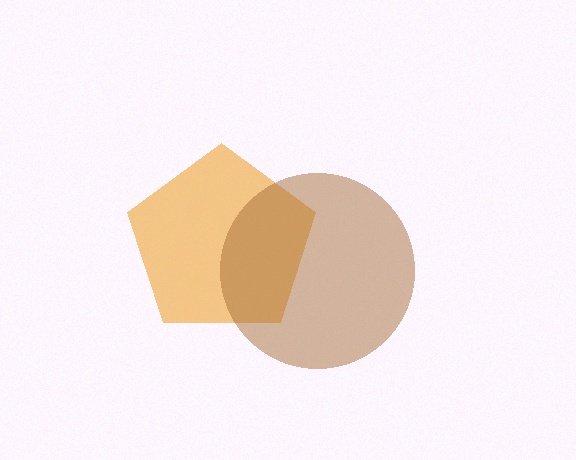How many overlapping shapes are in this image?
There are 2 overlapping shapes in the image.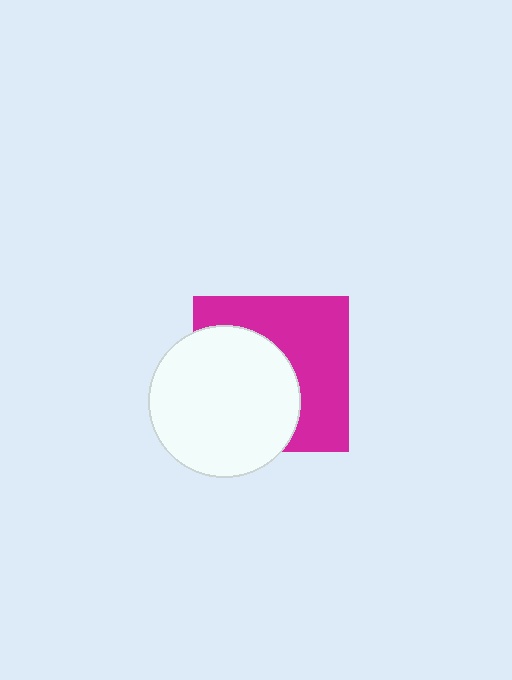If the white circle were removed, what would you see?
You would see the complete magenta square.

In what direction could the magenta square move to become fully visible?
The magenta square could move right. That would shift it out from behind the white circle entirely.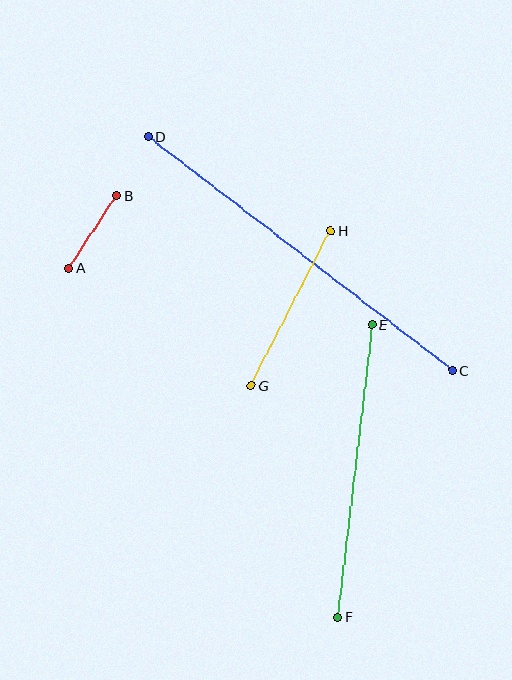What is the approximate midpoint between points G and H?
The midpoint is at approximately (291, 308) pixels.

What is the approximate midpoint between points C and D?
The midpoint is at approximately (300, 253) pixels.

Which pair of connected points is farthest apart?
Points C and D are farthest apart.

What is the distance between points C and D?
The distance is approximately 384 pixels.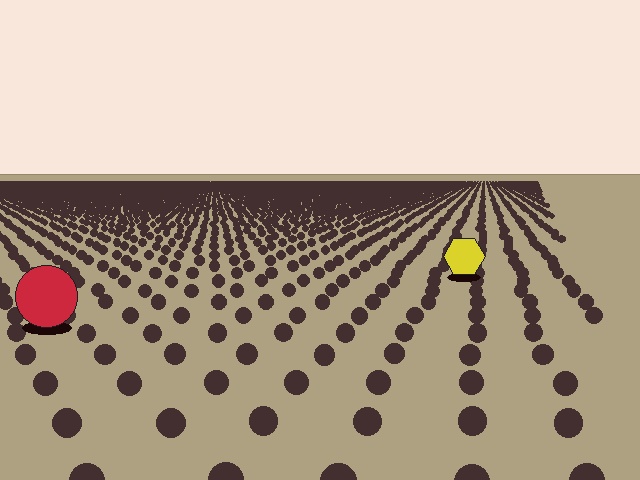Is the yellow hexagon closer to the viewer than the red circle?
No. The red circle is closer — you can tell from the texture gradient: the ground texture is coarser near it.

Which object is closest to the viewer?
The red circle is closest. The texture marks near it are larger and more spread out.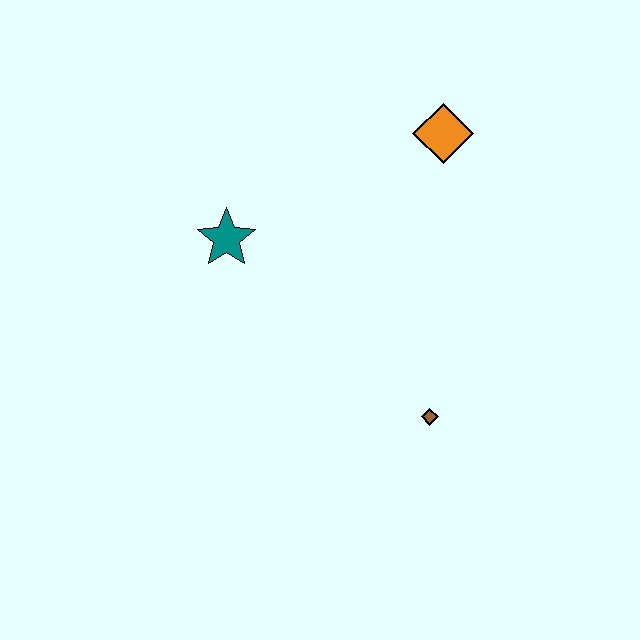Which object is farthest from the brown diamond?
The orange diamond is farthest from the brown diamond.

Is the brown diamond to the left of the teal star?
No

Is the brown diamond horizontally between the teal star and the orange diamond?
Yes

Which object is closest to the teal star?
The orange diamond is closest to the teal star.